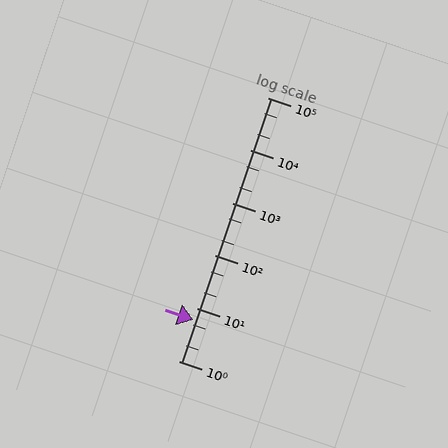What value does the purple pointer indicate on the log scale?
The pointer indicates approximately 6.1.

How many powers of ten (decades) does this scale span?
The scale spans 5 decades, from 1 to 100000.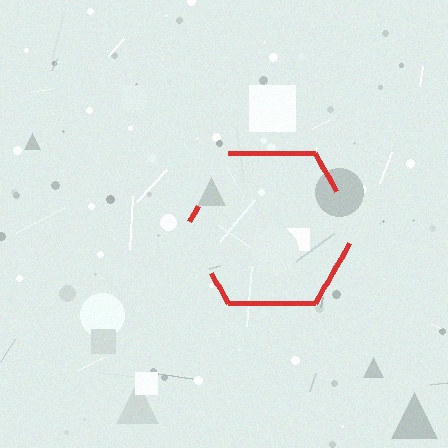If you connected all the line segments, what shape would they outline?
They would outline a hexagon.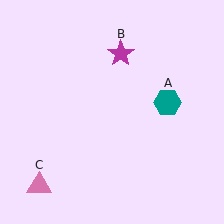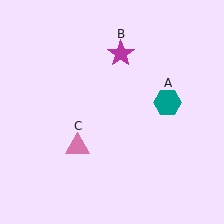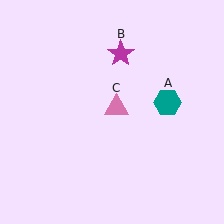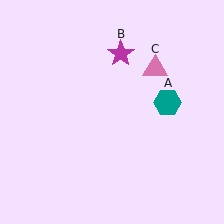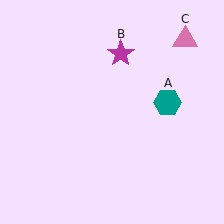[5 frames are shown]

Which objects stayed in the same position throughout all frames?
Teal hexagon (object A) and magenta star (object B) remained stationary.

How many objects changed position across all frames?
1 object changed position: pink triangle (object C).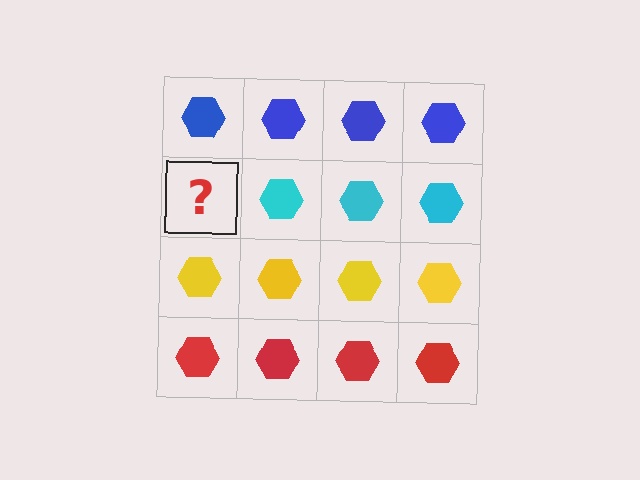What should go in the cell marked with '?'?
The missing cell should contain a cyan hexagon.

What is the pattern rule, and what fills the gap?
The rule is that each row has a consistent color. The gap should be filled with a cyan hexagon.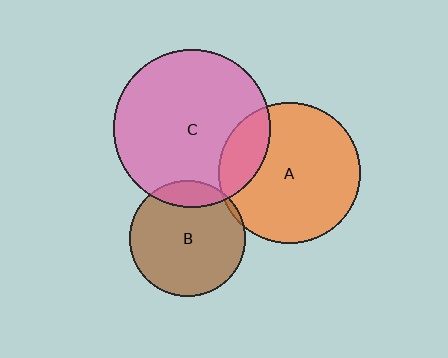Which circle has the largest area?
Circle C (pink).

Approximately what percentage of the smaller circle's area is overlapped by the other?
Approximately 15%.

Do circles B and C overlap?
Yes.